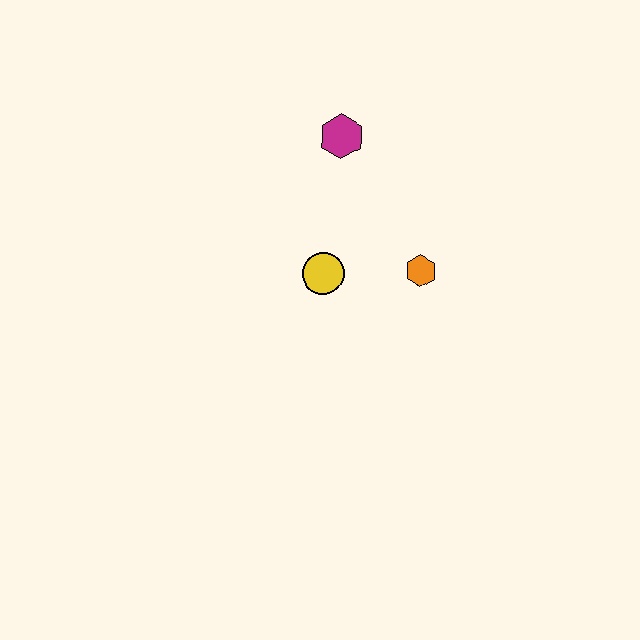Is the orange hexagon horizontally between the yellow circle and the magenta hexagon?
No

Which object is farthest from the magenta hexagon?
The orange hexagon is farthest from the magenta hexagon.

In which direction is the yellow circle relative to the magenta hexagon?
The yellow circle is below the magenta hexagon.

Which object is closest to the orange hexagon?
The yellow circle is closest to the orange hexagon.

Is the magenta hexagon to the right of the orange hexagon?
No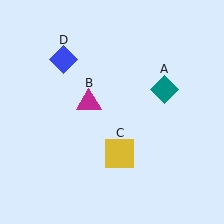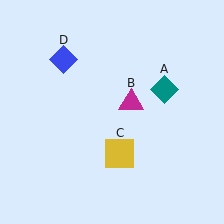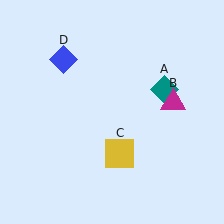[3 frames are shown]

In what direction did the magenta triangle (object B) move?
The magenta triangle (object B) moved right.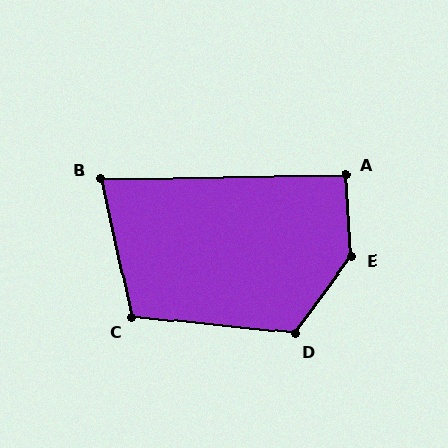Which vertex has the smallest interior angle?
B, at approximately 79 degrees.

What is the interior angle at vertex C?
Approximately 108 degrees (obtuse).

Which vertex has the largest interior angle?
E, at approximately 140 degrees.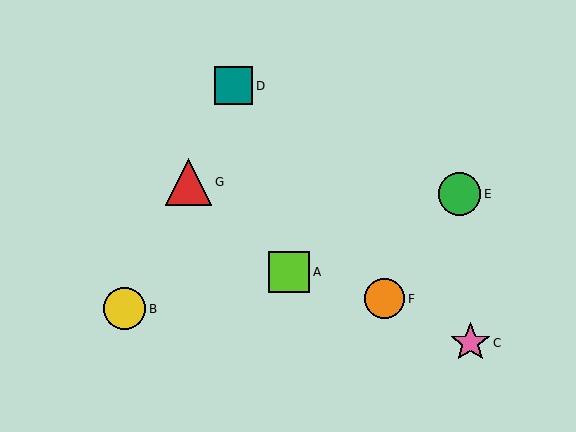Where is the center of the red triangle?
The center of the red triangle is at (189, 182).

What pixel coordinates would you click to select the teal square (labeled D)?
Click at (234, 86) to select the teal square D.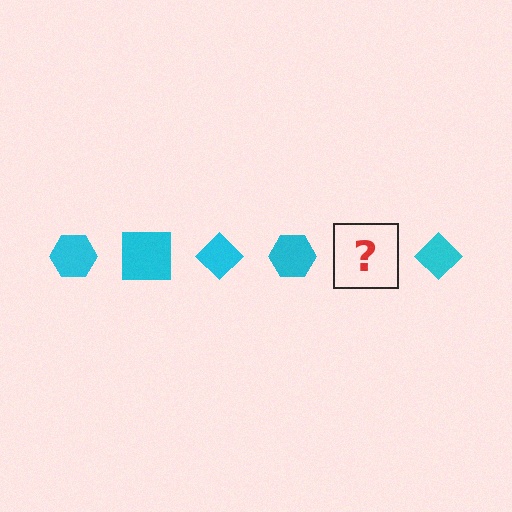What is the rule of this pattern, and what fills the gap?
The rule is that the pattern cycles through hexagon, square, diamond shapes in cyan. The gap should be filled with a cyan square.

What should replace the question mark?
The question mark should be replaced with a cyan square.